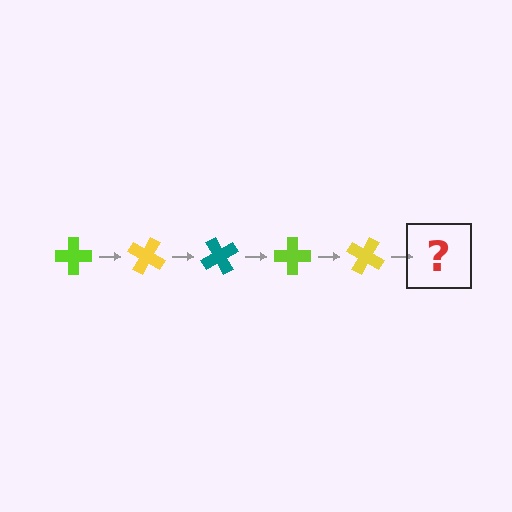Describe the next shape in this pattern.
It should be a teal cross, rotated 150 degrees from the start.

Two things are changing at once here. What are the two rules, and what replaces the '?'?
The two rules are that it rotates 30 degrees each step and the color cycles through lime, yellow, and teal. The '?' should be a teal cross, rotated 150 degrees from the start.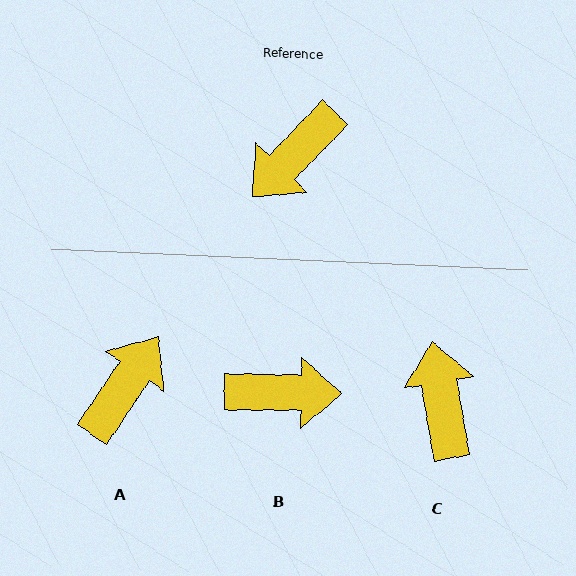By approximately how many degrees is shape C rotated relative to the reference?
Approximately 126 degrees clockwise.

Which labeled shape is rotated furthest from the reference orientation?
A, about 170 degrees away.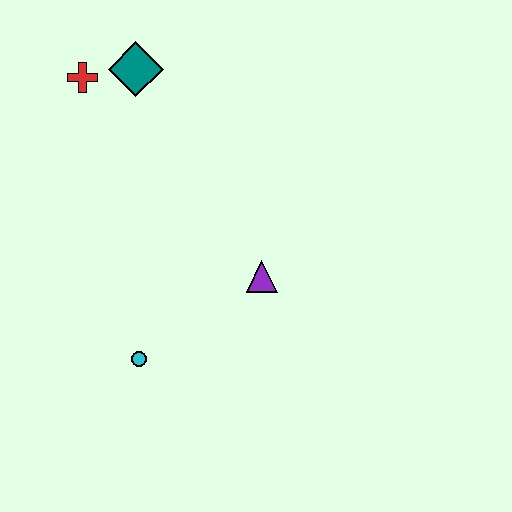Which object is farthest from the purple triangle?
The red cross is farthest from the purple triangle.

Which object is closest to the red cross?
The teal diamond is closest to the red cross.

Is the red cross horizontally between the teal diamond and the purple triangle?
No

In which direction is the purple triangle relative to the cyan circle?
The purple triangle is to the right of the cyan circle.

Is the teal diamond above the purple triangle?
Yes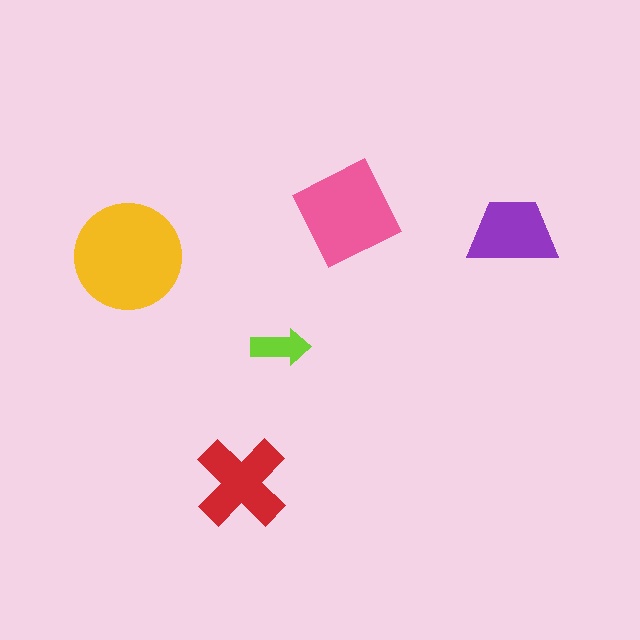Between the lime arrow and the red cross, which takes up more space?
The red cross.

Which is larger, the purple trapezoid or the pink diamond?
The pink diamond.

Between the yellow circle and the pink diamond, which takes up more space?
The yellow circle.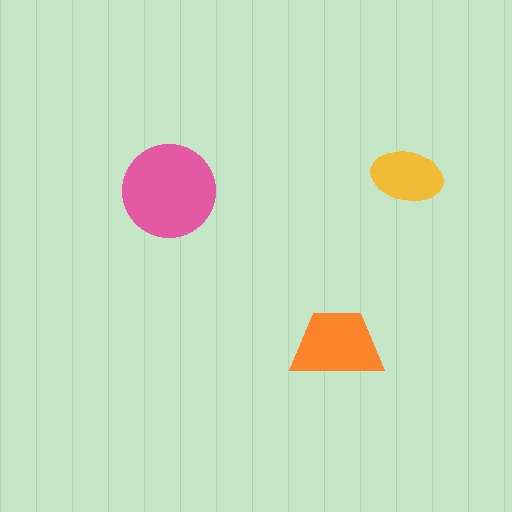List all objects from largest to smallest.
The pink circle, the orange trapezoid, the yellow ellipse.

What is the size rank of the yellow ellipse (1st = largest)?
3rd.